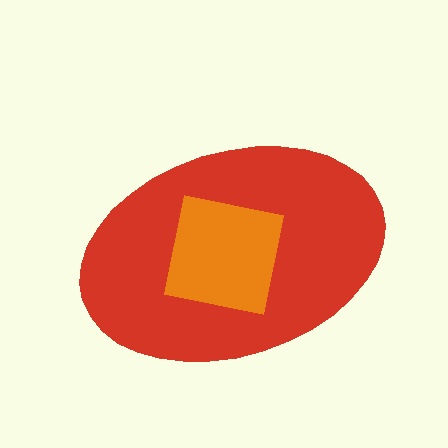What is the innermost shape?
The orange square.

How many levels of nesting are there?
2.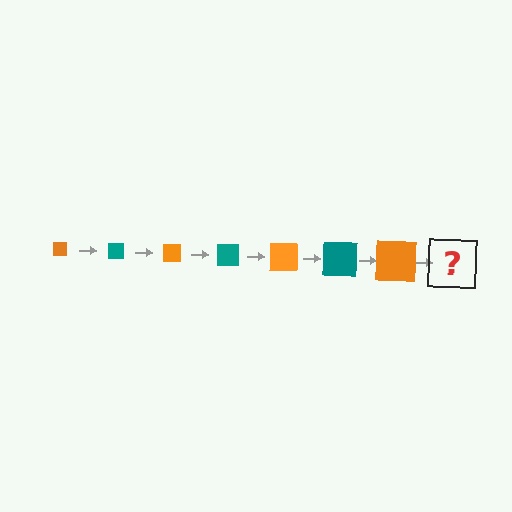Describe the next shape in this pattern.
It should be a teal square, larger than the previous one.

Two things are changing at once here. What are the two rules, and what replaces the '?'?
The two rules are that the square grows larger each step and the color cycles through orange and teal. The '?' should be a teal square, larger than the previous one.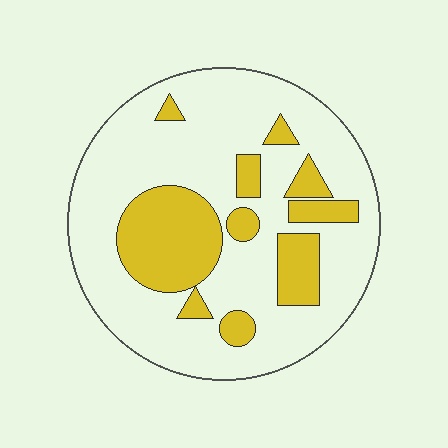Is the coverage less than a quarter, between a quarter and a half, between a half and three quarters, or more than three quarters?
Between a quarter and a half.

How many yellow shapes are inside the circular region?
10.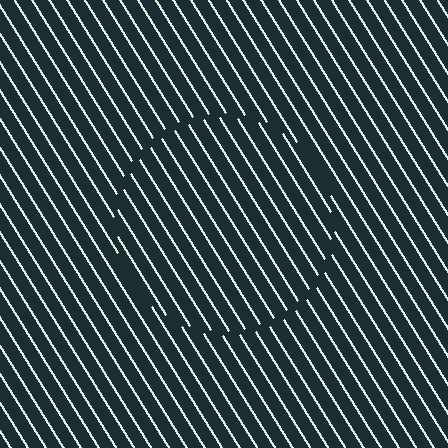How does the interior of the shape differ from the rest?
The interior of the shape contains the same grating, shifted by half a period — the contour is defined by the phase discontinuity where line-ends from the inner and outer gratings abut.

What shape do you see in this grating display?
An illusory circle. The interior of the shape contains the same grating, shifted by half a period — the contour is defined by the phase discontinuity where line-ends from the inner and outer gratings abut.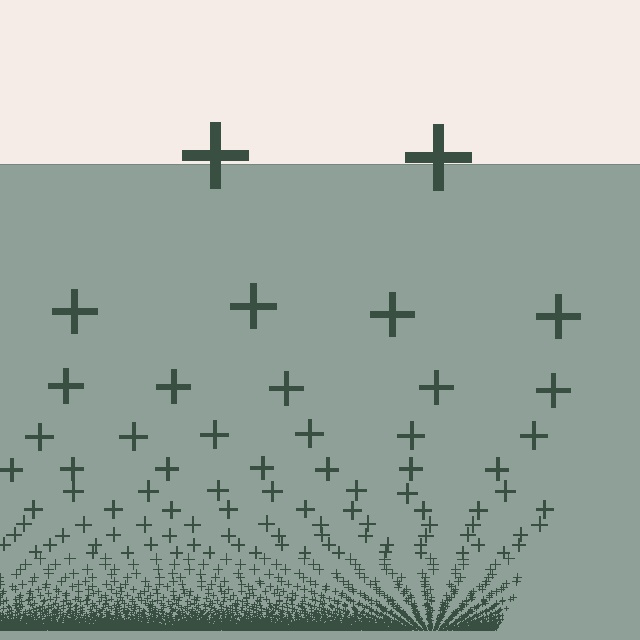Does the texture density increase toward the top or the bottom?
Density increases toward the bottom.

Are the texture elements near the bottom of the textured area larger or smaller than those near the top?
Smaller. The gradient is inverted — elements near the bottom are smaller and denser.